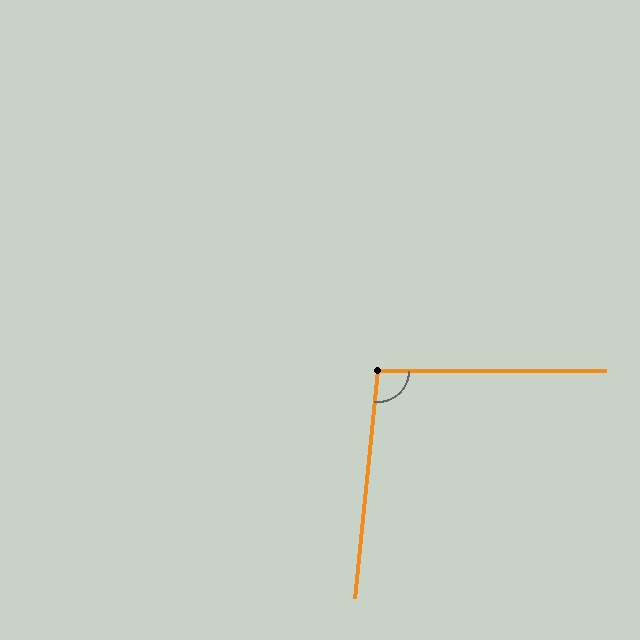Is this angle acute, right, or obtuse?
It is obtuse.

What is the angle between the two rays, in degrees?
Approximately 96 degrees.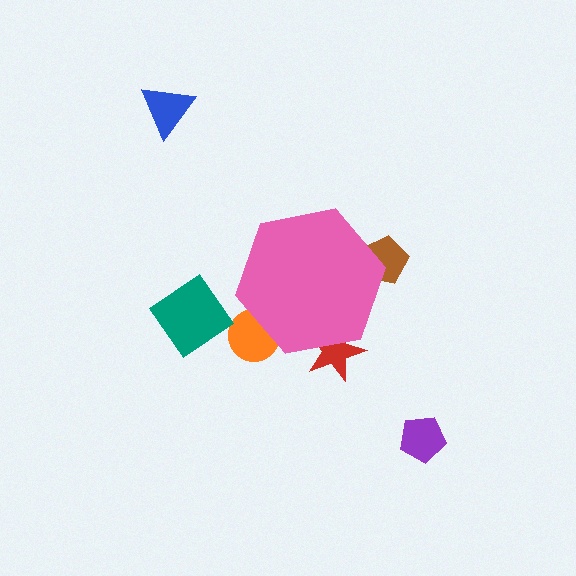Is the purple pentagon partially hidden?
No, the purple pentagon is fully visible.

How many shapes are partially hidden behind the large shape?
3 shapes are partially hidden.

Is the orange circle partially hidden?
Yes, the orange circle is partially hidden behind the pink hexagon.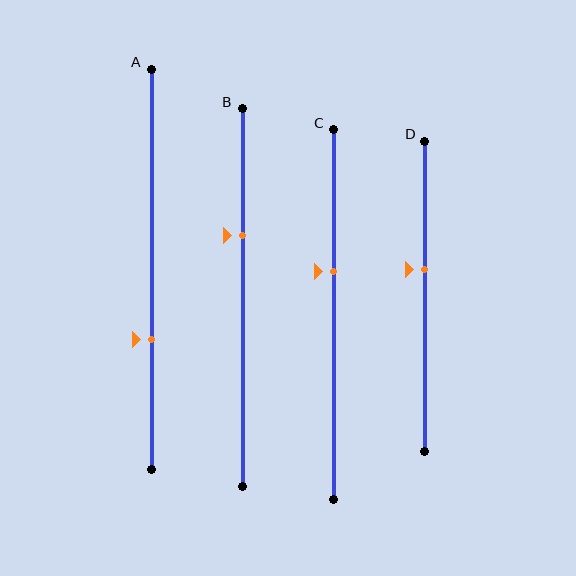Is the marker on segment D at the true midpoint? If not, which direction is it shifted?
No, the marker on segment D is shifted upward by about 9% of the segment length.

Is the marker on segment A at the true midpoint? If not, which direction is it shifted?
No, the marker on segment A is shifted downward by about 18% of the segment length.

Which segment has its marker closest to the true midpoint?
Segment D has its marker closest to the true midpoint.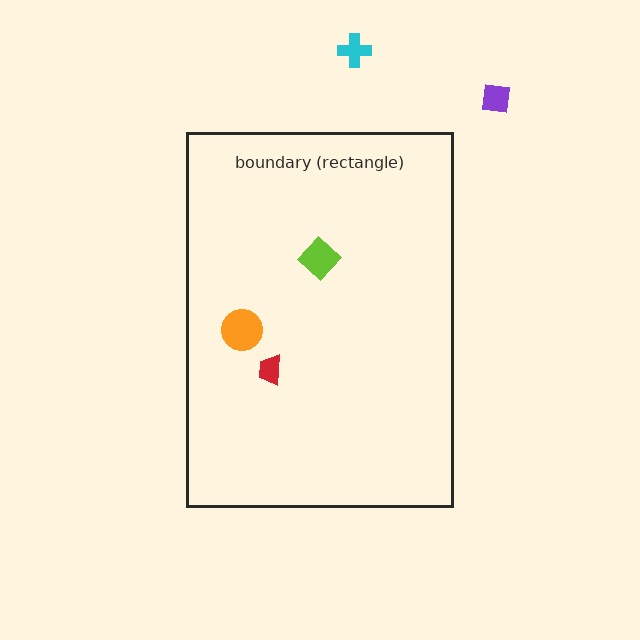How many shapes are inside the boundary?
3 inside, 2 outside.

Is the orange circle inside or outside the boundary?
Inside.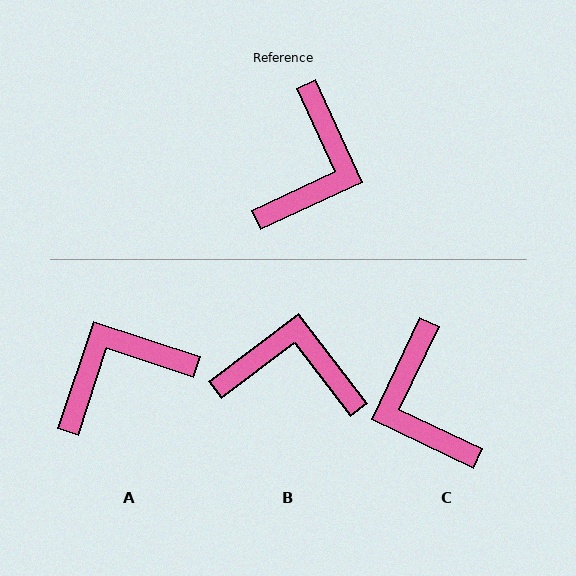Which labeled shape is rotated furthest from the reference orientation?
C, about 140 degrees away.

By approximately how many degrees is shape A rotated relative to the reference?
Approximately 137 degrees counter-clockwise.